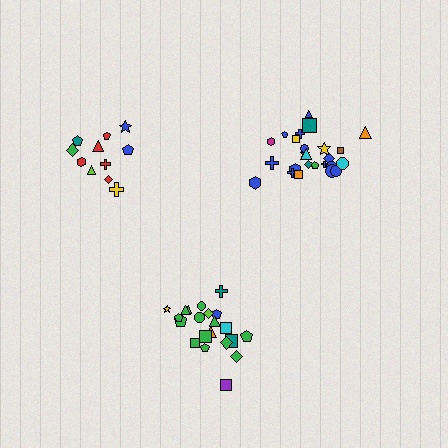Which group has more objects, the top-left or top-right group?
The top-right group.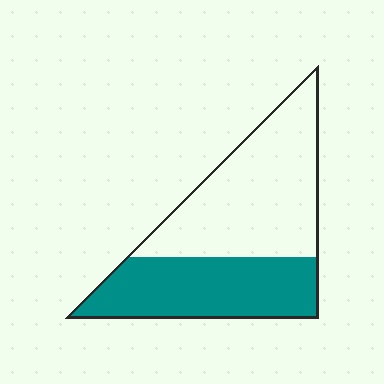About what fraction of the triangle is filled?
About two fifths (2/5).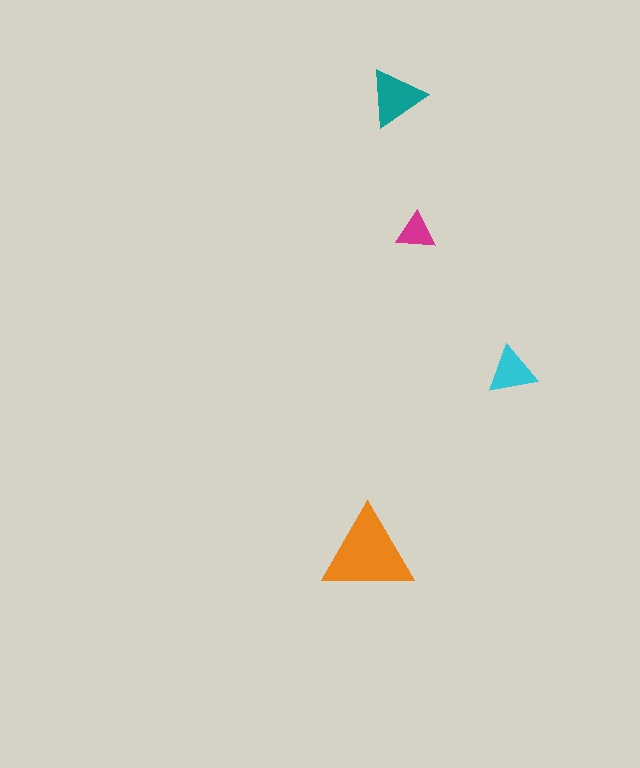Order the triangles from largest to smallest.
the orange one, the teal one, the cyan one, the magenta one.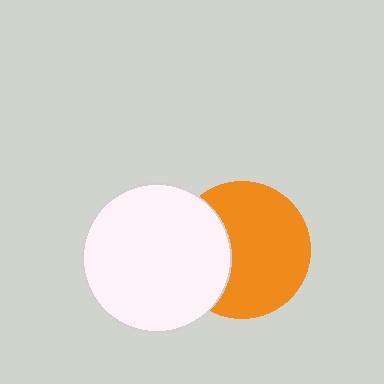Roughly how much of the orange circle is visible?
Most of it is visible (roughly 68%).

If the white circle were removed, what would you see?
You would see the complete orange circle.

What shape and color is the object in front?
The object in front is a white circle.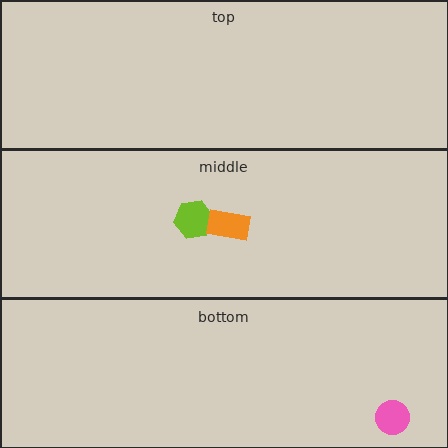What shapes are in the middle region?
The lime hexagon, the orange rectangle.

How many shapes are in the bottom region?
1.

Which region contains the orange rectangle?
The middle region.